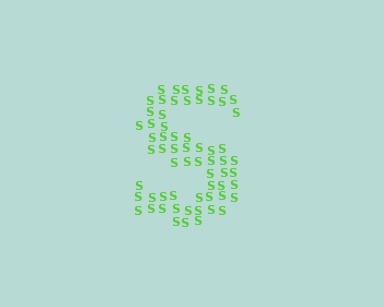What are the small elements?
The small elements are letter S's.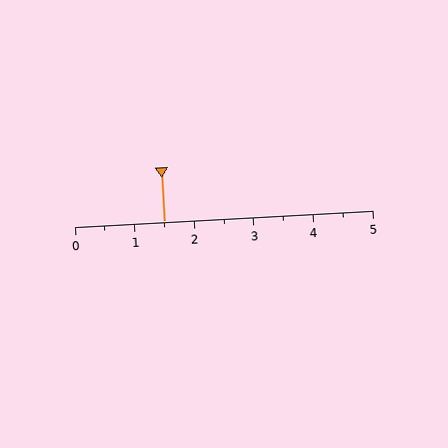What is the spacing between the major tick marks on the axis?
The major ticks are spaced 1 apart.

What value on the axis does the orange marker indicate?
The marker indicates approximately 1.5.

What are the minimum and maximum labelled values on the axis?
The axis runs from 0 to 5.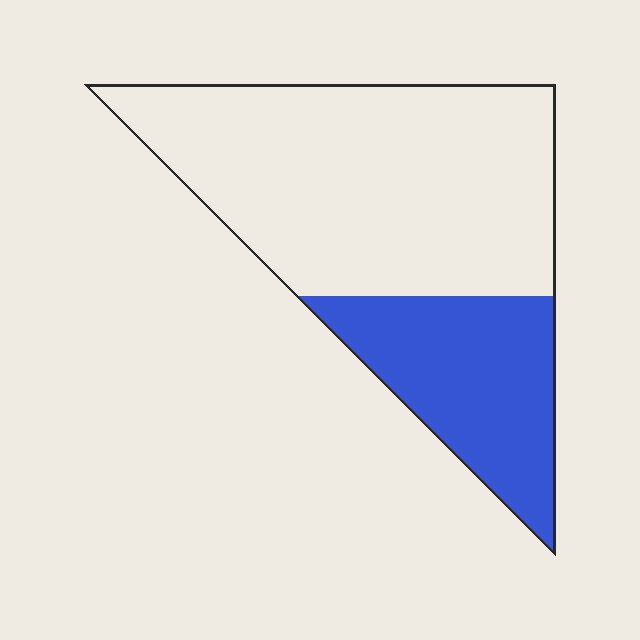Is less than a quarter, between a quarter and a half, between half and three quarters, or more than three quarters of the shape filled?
Between a quarter and a half.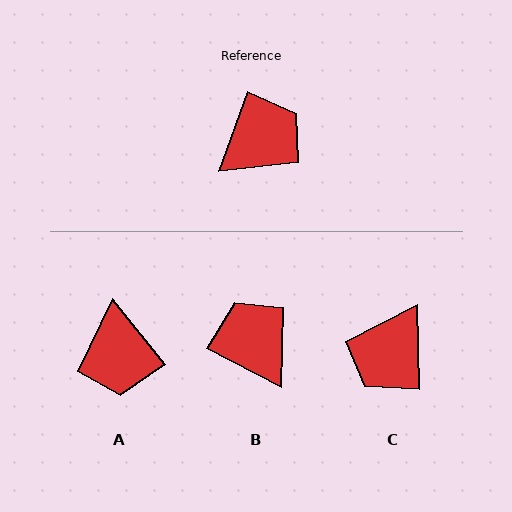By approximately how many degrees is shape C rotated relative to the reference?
Approximately 159 degrees clockwise.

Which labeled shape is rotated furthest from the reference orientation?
C, about 159 degrees away.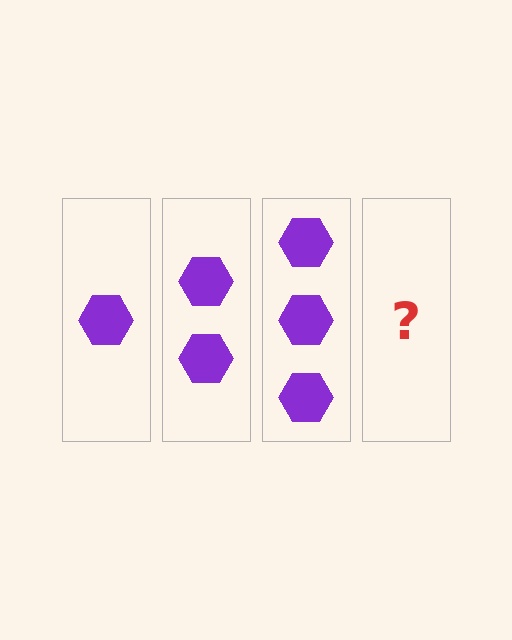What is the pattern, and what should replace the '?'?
The pattern is that each step adds one more hexagon. The '?' should be 4 hexagons.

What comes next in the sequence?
The next element should be 4 hexagons.